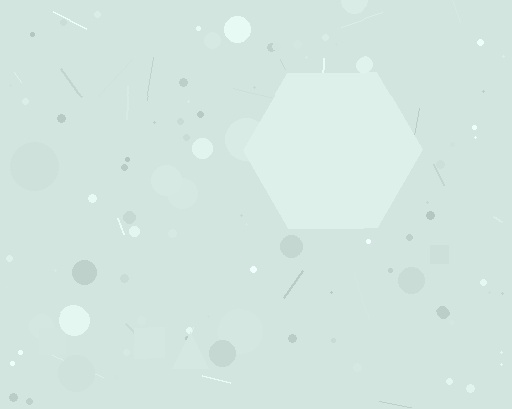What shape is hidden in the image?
A hexagon is hidden in the image.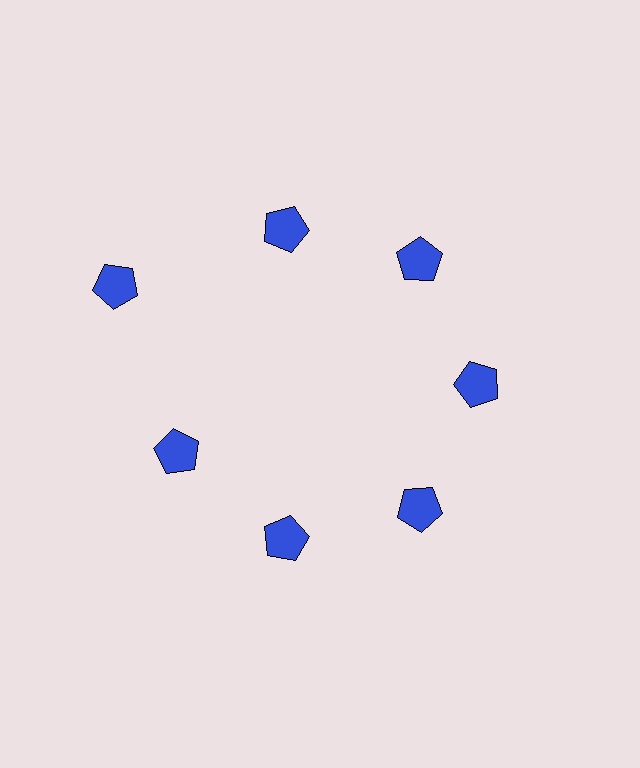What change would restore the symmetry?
The symmetry would be restored by moving it inward, back onto the ring so that all 7 pentagons sit at equal angles and equal distance from the center.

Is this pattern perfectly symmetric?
No. The 7 blue pentagons are arranged in a ring, but one element near the 10 o'clock position is pushed outward from the center, breaking the 7-fold rotational symmetry.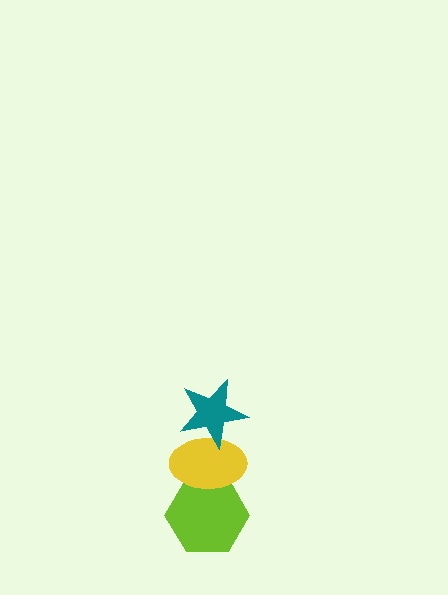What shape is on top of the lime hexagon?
The yellow ellipse is on top of the lime hexagon.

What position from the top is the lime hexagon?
The lime hexagon is 3rd from the top.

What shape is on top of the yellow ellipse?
The teal star is on top of the yellow ellipse.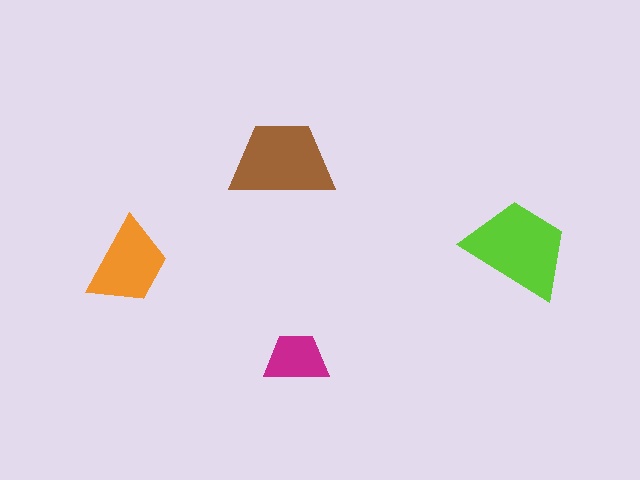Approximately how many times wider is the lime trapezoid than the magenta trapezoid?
About 1.5 times wider.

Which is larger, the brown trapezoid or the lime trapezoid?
The lime one.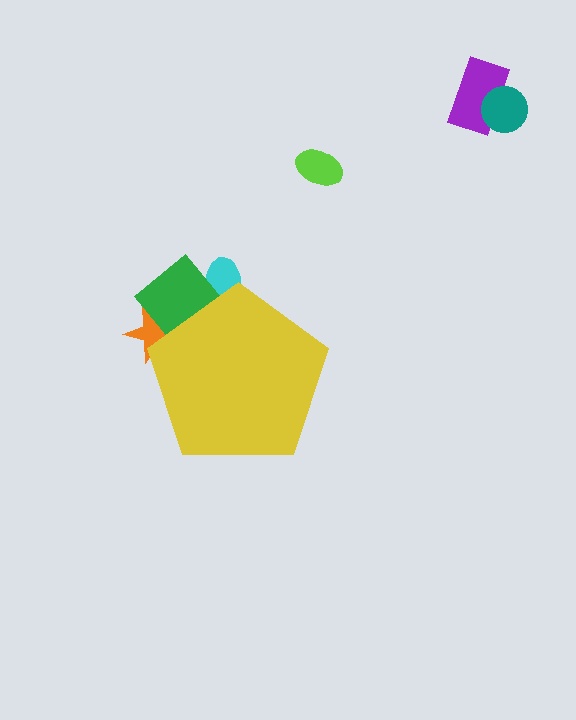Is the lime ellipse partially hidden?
No, the lime ellipse is fully visible.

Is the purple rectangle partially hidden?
No, the purple rectangle is fully visible.